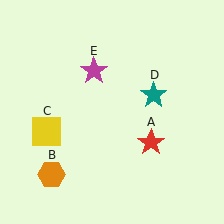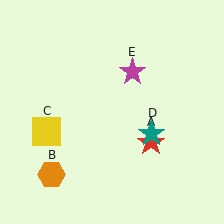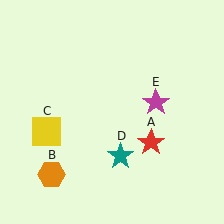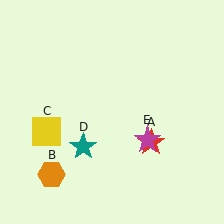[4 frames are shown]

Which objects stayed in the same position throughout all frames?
Red star (object A) and orange hexagon (object B) and yellow square (object C) remained stationary.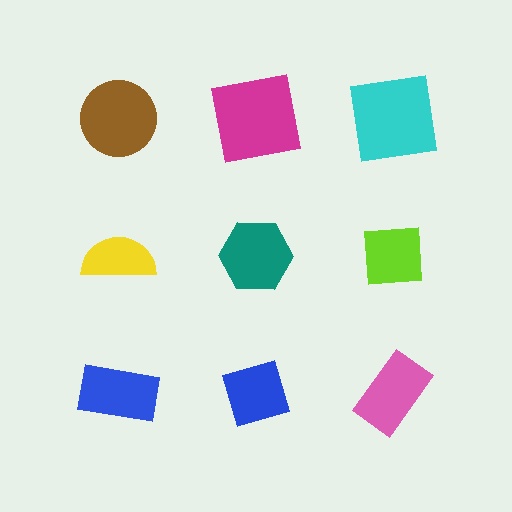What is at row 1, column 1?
A brown circle.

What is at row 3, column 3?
A pink rectangle.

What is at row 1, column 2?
A magenta square.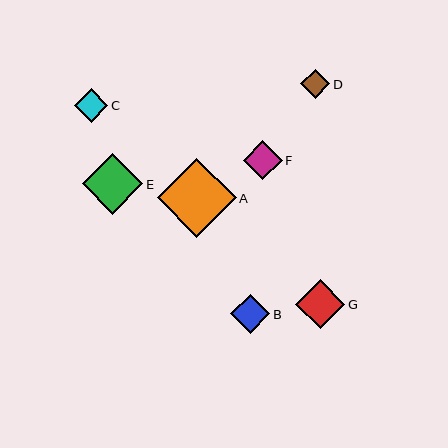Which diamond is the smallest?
Diamond D is the smallest with a size of approximately 29 pixels.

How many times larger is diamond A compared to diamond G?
Diamond A is approximately 1.6 times the size of diamond G.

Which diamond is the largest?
Diamond A is the largest with a size of approximately 79 pixels.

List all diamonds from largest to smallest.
From largest to smallest: A, E, G, F, B, C, D.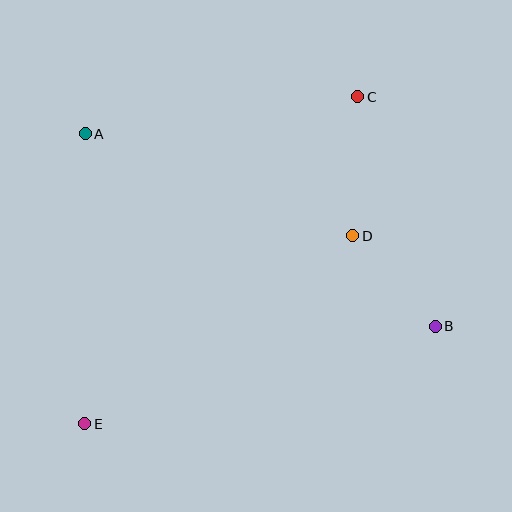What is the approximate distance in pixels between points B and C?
The distance between B and C is approximately 242 pixels.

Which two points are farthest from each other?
Points C and E are farthest from each other.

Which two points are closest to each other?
Points B and D are closest to each other.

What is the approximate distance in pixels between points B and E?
The distance between B and E is approximately 364 pixels.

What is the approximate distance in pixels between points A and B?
The distance between A and B is approximately 399 pixels.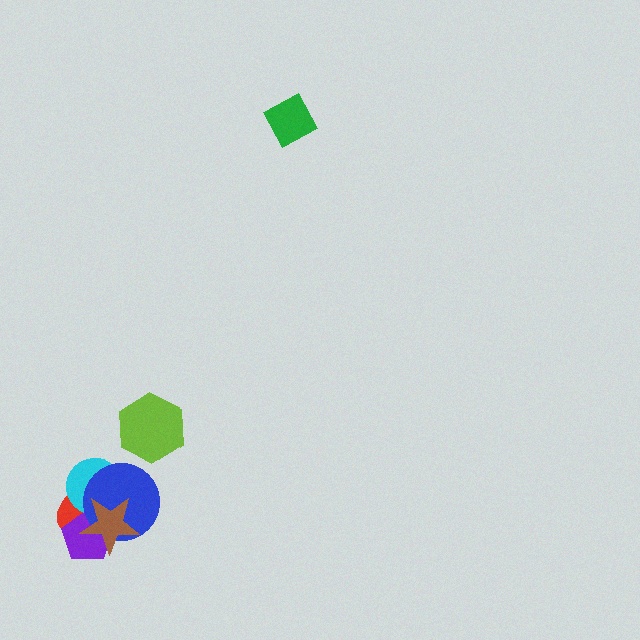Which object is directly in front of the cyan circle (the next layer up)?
The blue circle is directly in front of the cyan circle.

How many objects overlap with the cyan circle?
3 objects overlap with the cyan circle.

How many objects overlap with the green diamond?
0 objects overlap with the green diamond.